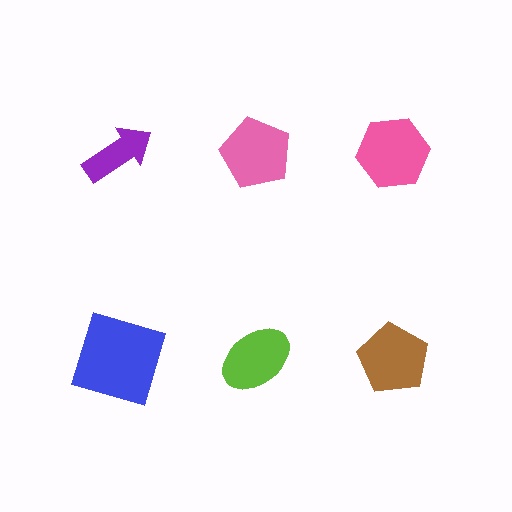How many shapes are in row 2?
3 shapes.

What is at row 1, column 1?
A purple arrow.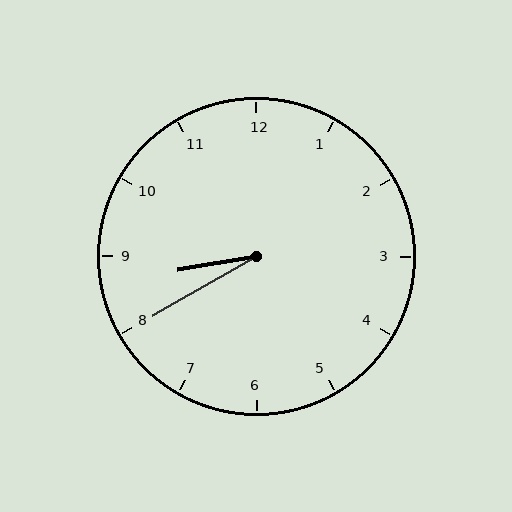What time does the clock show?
8:40.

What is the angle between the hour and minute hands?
Approximately 20 degrees.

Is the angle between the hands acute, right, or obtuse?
It is acute.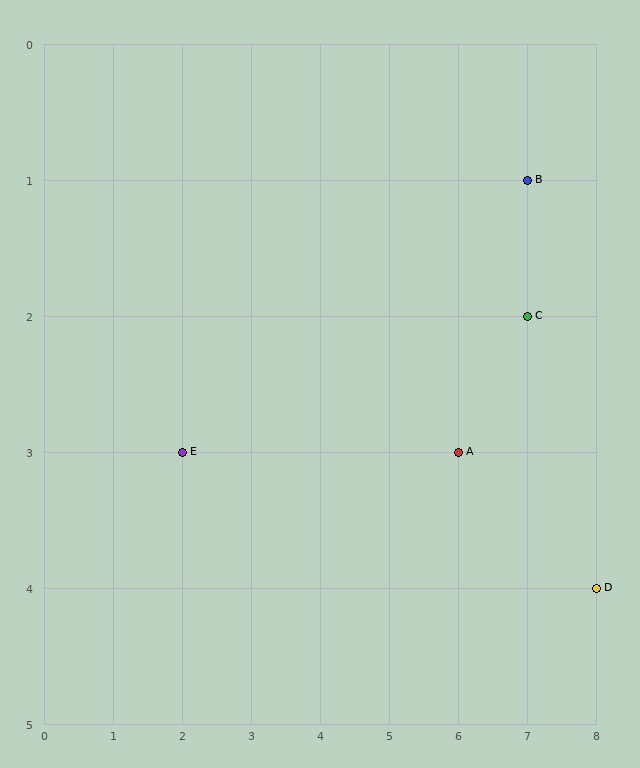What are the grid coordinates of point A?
Point A is at grid coordinates (6, 3).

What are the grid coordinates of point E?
Point E is at grid coordinates (2, 3).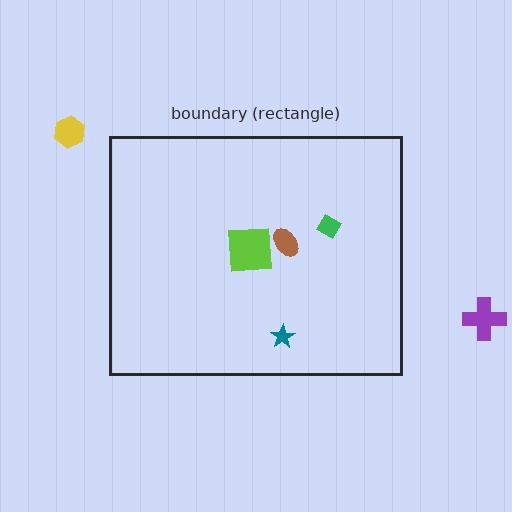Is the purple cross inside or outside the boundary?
Outside.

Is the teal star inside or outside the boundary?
Inside.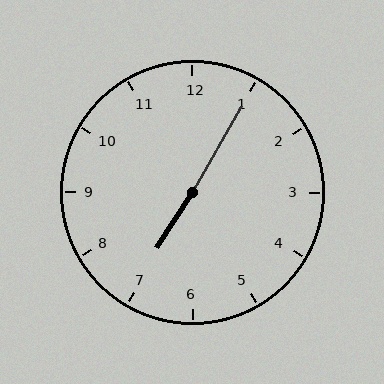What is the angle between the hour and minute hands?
Approximately 178 degrees.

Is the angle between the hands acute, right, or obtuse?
It is obtuse.